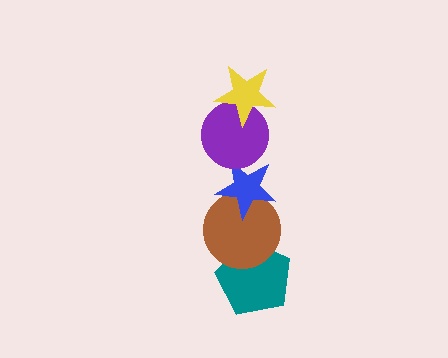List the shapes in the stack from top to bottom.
From top to bottom: the yellow star, the purple circle, the blue star, the brown circle, the teal pentagon.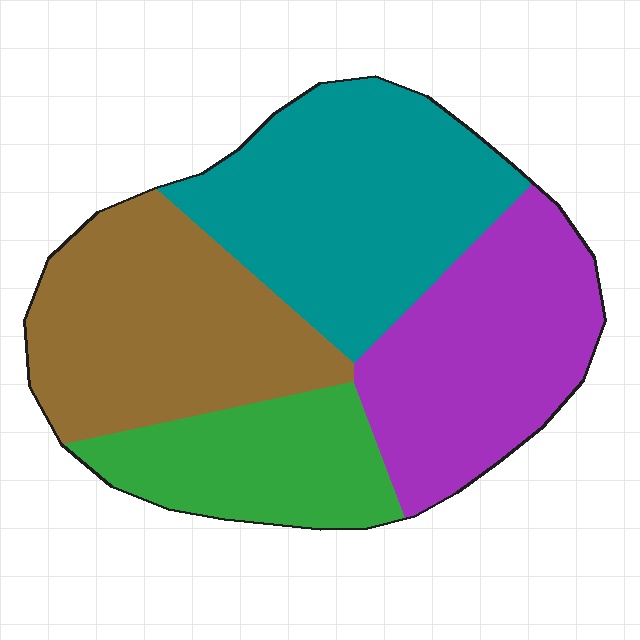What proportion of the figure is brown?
Brown covers about 25% of the figure.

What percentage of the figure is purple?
Purple covers 26% of the figure.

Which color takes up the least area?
Green, at roughly 15%.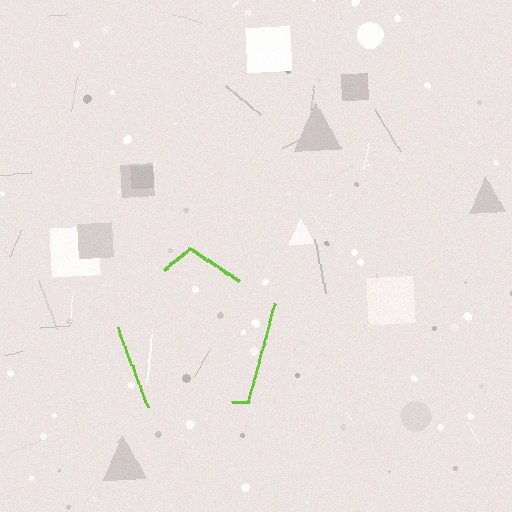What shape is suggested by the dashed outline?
The dashed outline suggests a pentagon.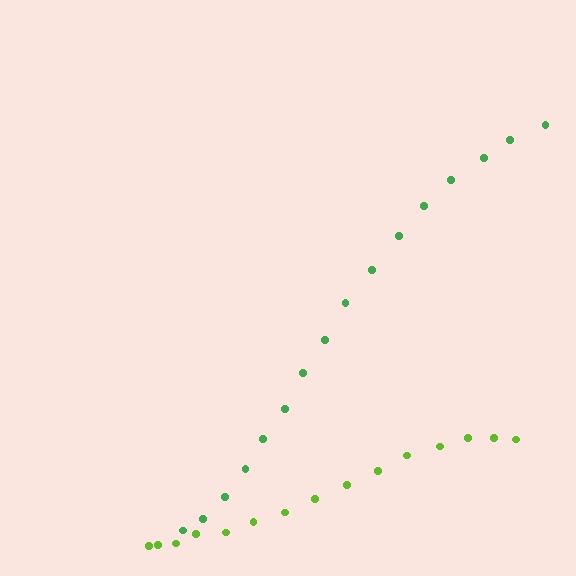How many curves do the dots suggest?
There are 2 distinct paths.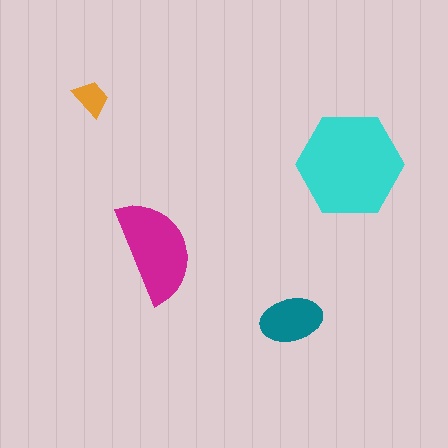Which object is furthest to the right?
The cyan hexagon is rightmost.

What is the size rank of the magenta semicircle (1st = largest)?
2nd.